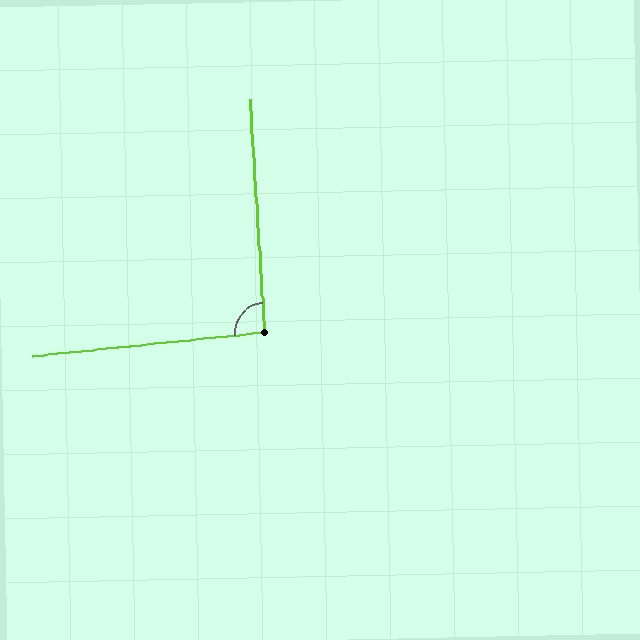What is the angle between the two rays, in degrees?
Approximately 92 degrees.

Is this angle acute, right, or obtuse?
It is approximately a right angle.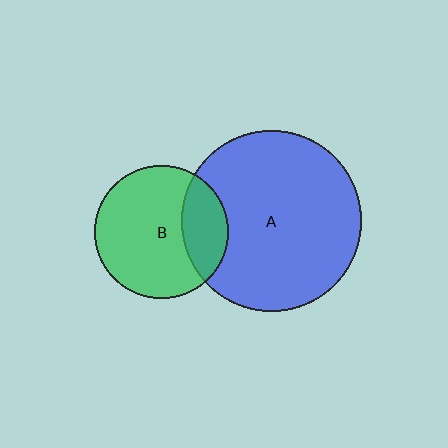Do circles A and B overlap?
Yes.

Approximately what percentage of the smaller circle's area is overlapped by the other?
Approximately 25%.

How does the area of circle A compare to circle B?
Approximately 1.8 times.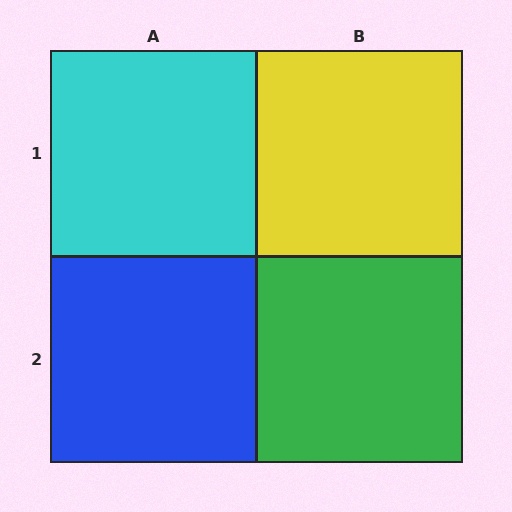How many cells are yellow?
1 cell is yellow.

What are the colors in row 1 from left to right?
Cyan, yellow.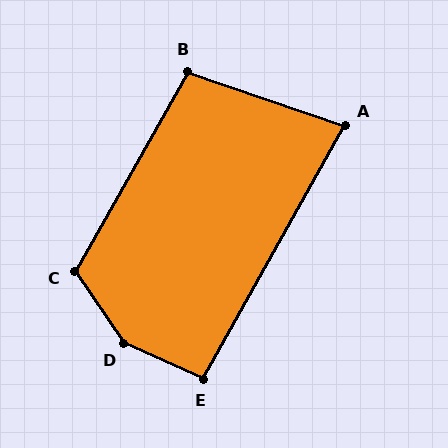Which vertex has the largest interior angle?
D, at approximately 148 degrees.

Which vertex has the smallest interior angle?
A, at approximately 80 degrees.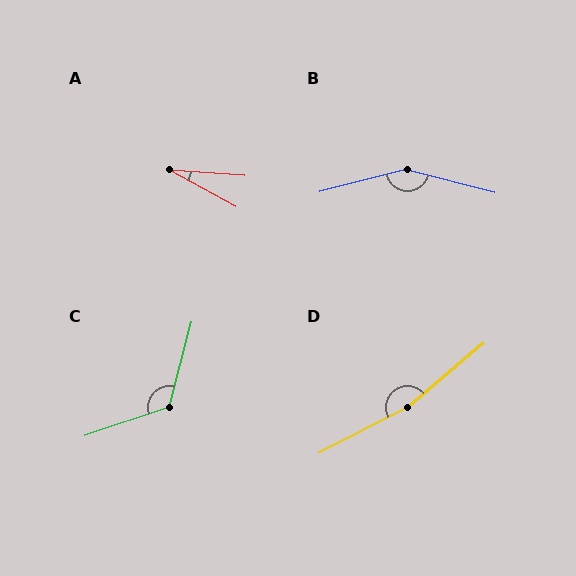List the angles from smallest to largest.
A (24°), C (123°), B (152°), D (167°).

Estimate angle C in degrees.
Approximately 123 degrees.